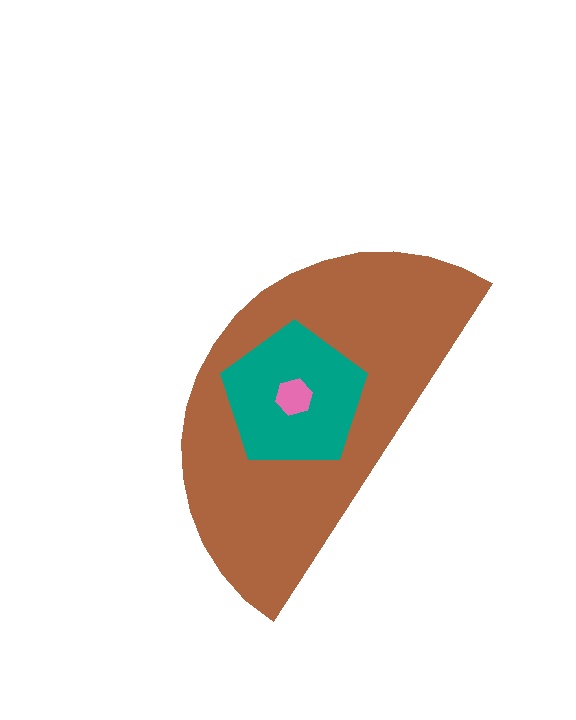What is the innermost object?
The pink hexagon.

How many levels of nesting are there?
3.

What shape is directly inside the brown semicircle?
The teal pentagon.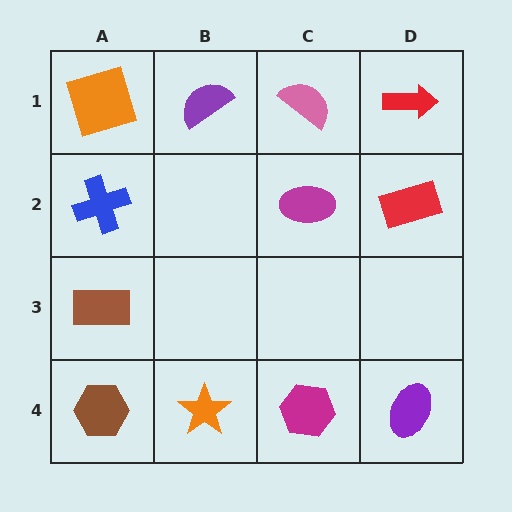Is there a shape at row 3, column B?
No, that cell is empty.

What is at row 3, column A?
A brown rectangle.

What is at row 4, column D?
A purple ellipse.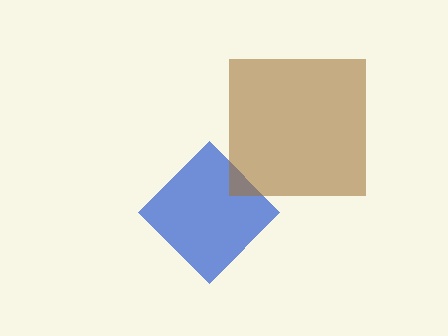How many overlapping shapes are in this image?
There are 2 overlapping shapes in the image.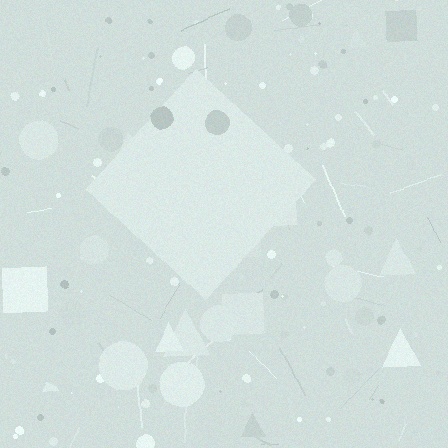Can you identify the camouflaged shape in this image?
The camouflaged shape is a diamond.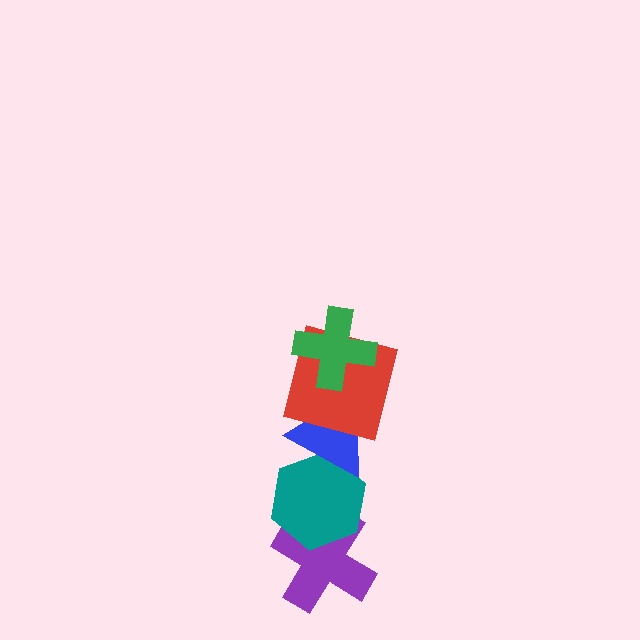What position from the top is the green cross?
The green cross is 1st from the top.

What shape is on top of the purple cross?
The teal hexagon is on top of the purple cross.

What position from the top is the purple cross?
The purple cross is 5th from the top.